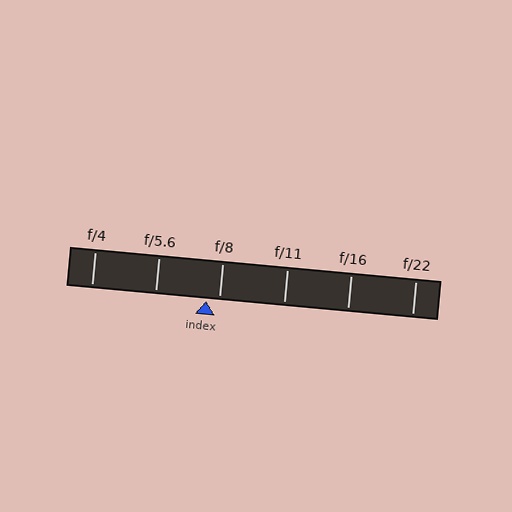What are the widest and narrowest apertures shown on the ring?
The widest aperture shown is f/4 and the narrowest is f/22.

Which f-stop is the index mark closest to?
The index mark is closest to f/8.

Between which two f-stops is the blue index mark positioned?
The index mark is between f/5.6 and f/8.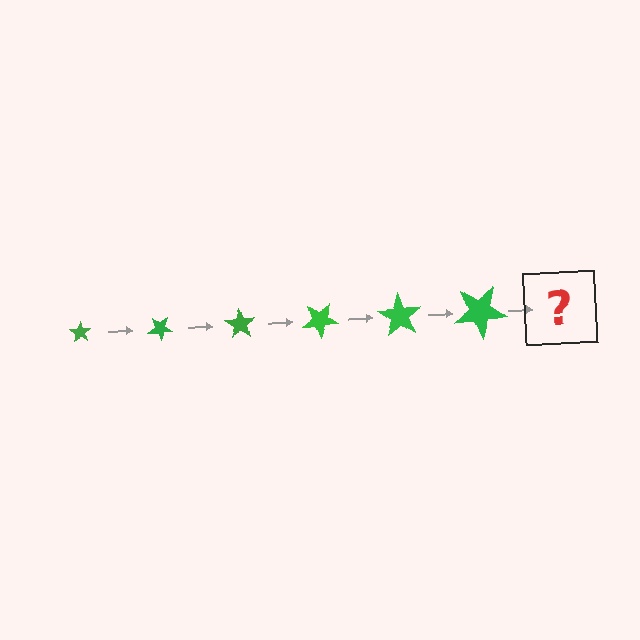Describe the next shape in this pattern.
It should be a star, larger than the previous one and rotated 210 degrees from the start.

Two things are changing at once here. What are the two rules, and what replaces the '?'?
The two rules are that the star grows larger each step and it rotates 35 degrees each step. The '?' should be a star, larger than the previous one and rotated 210 degrees from the start.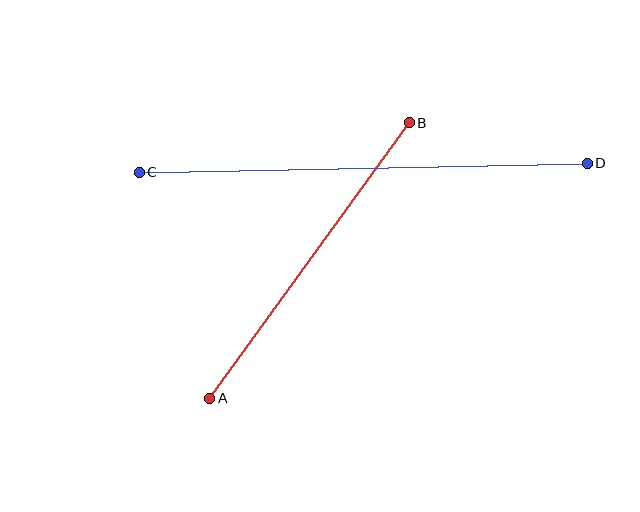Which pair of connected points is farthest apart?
Points C and D are farthest apart.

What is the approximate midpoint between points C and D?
The midpoint is at approximately (363, 168) pixels.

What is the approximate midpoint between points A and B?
The midpoint is at approximately (309, 261) pixels.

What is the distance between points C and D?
The distance is approximately 448 pixels.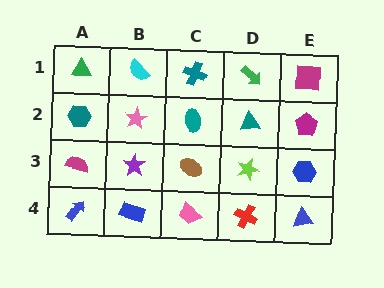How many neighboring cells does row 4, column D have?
3.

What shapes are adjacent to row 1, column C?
A teal ellipse (row 2, column C), a cyan semicircle (row 1, column B), a green arrow (row 1, column D).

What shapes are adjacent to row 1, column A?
A teal hexagon (row 2, column A), a cyan semicircle (row 1, column B).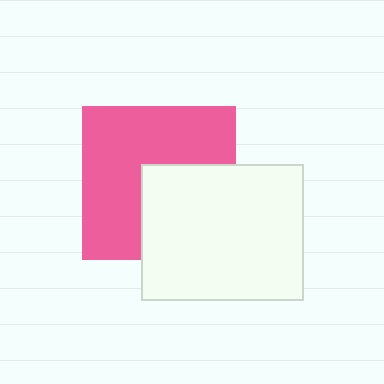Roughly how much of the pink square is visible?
About half of it is visible (roughly 62%).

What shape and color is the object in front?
The object in front is a white rectangle.